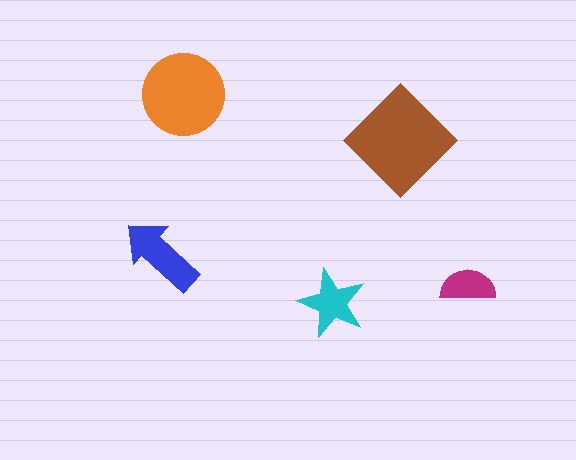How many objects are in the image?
There are 5 objects in the image.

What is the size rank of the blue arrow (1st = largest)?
3rd.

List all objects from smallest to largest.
The magenta semicircle, the cyan star, the blue arrow, the orange circle, the brown diamond.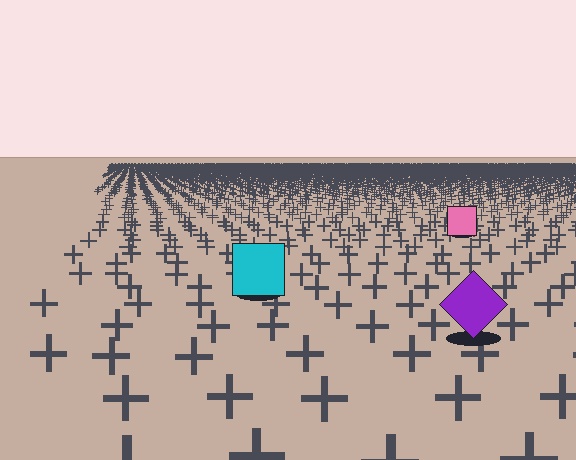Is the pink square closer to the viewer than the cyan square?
No. The cyan square is closer — you can tell from the texture gradient: the ground texture is coarser near it.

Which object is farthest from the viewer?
The pink square is farthest from the viewer. It appears smaller and the ground texture around it is denser.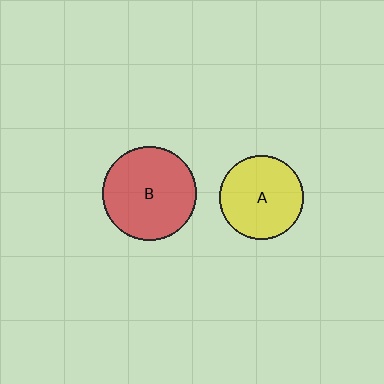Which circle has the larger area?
Circle B (red).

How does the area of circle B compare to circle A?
Approximately 1.2 times.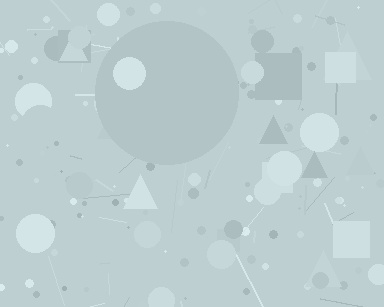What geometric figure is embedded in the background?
A circle is embedded in the background.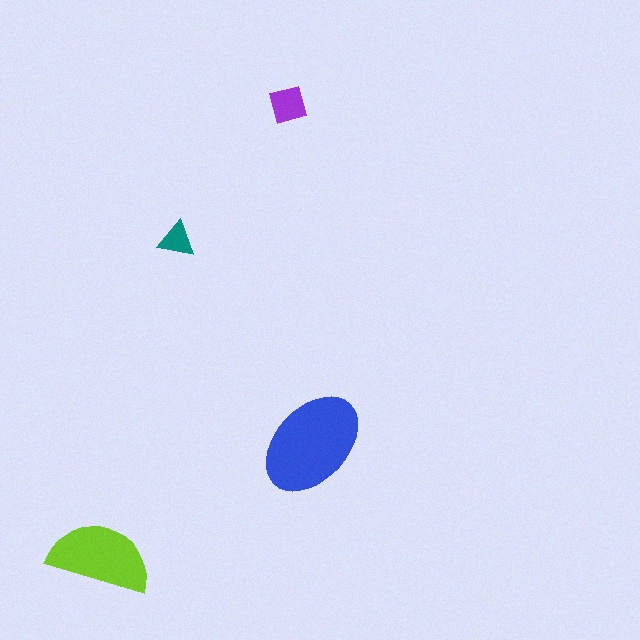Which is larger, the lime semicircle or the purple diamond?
The lime semicircle.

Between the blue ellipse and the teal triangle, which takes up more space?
The blue ellipse.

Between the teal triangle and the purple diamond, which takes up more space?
The purple diamond.